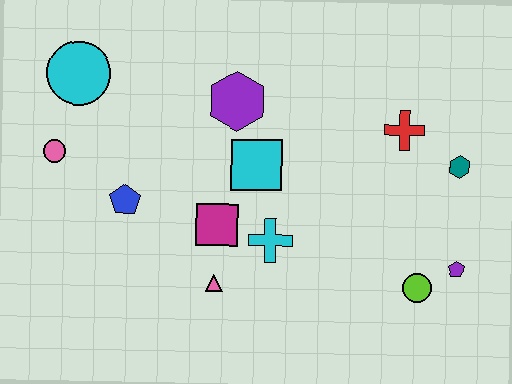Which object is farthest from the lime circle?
The cyan circle is farthest from the lime circle.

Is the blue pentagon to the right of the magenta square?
No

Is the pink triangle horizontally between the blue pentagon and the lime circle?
Yes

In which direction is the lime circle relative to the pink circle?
The lime circle is to the right of the pink circle.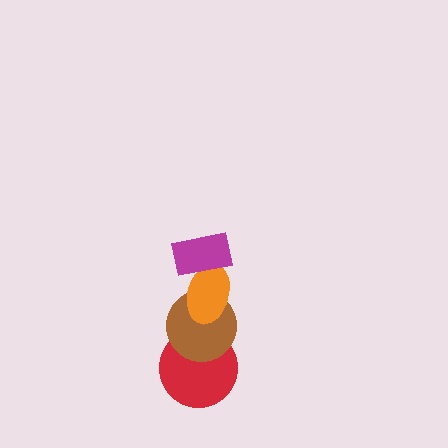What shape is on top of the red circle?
The brown circle is on top of the red circle.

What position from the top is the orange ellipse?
The orange ellipse is 2nd from the top.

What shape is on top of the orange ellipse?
The magenta rectangle is on top of the orange ellipse.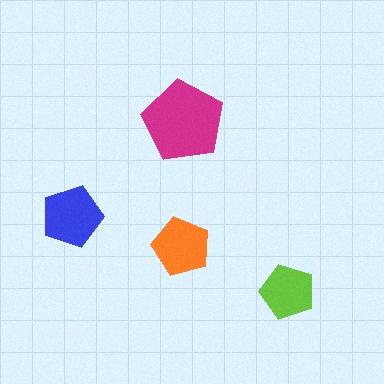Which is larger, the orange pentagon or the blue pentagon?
The blue one.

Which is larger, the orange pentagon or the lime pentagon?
The orange one.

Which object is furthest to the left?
The blue pentagon is leftmost.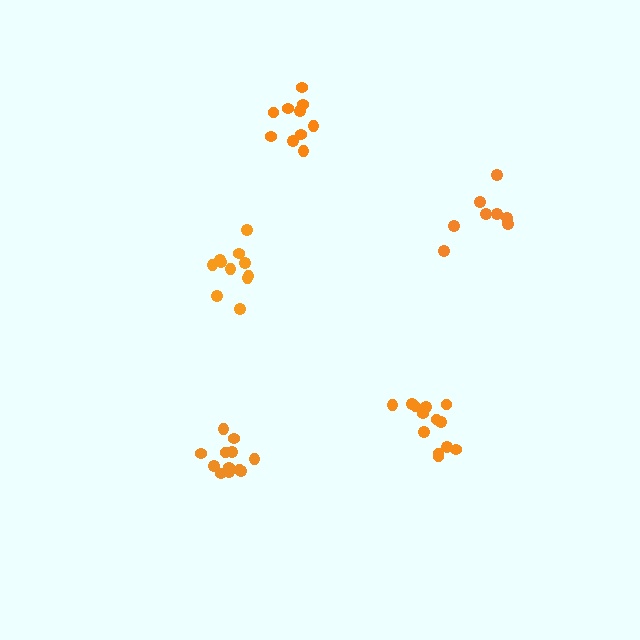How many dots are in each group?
Group 1: 8 dots, Group 2: 13 dots, Group 3: 12 dots, Group 4: 10 dots, Group 5: 11 dots (54 total).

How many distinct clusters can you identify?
There are 5 distinct clusters.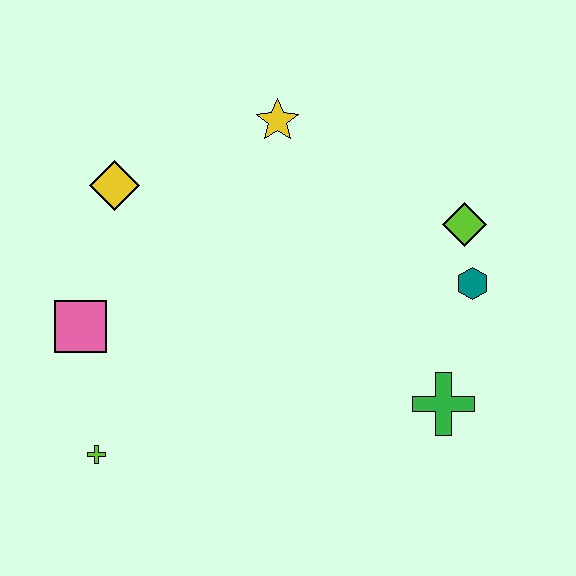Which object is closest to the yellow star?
The yellow diamond is closest to the yellow star.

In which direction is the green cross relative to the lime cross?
The green cross is to the right of the lime cross.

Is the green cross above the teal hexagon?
No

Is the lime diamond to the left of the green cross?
No